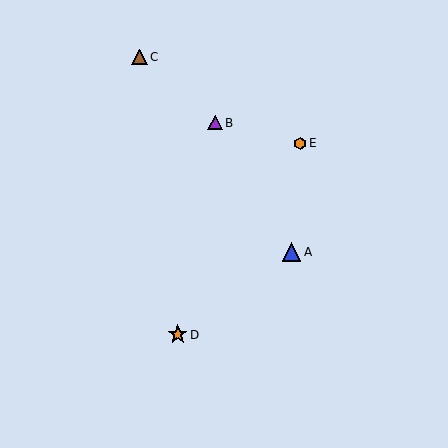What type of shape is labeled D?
Shape D is an orange star.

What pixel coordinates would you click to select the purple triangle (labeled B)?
Click at (215, 123) to select the purple triangle B.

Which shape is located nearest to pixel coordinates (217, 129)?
The purple triangle (labeled B) at (215, 123) is nearest to that location.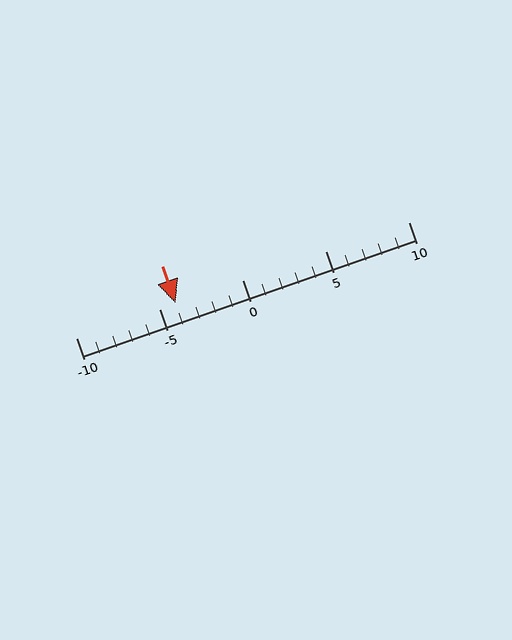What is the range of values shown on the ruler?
The ruler shows values from -10 to 10.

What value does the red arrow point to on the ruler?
The red arrow points to approximately -4.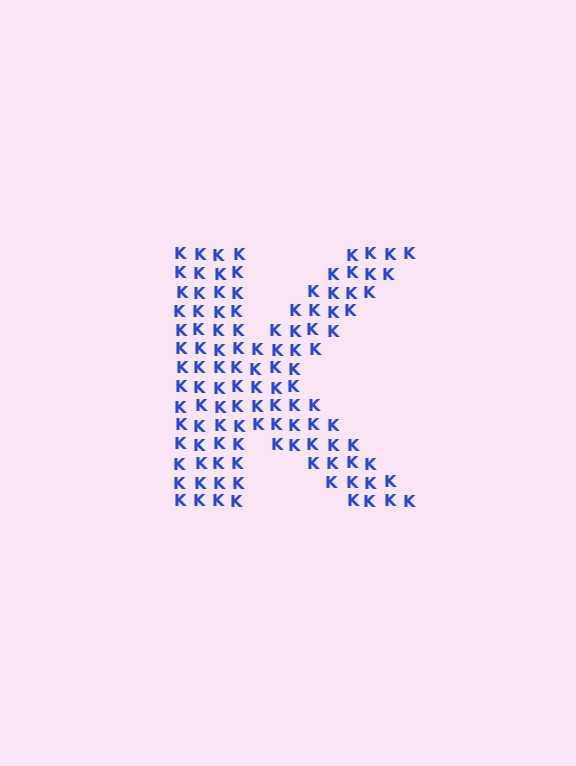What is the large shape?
The large shape is the letter K.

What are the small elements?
The small elements are letter K's.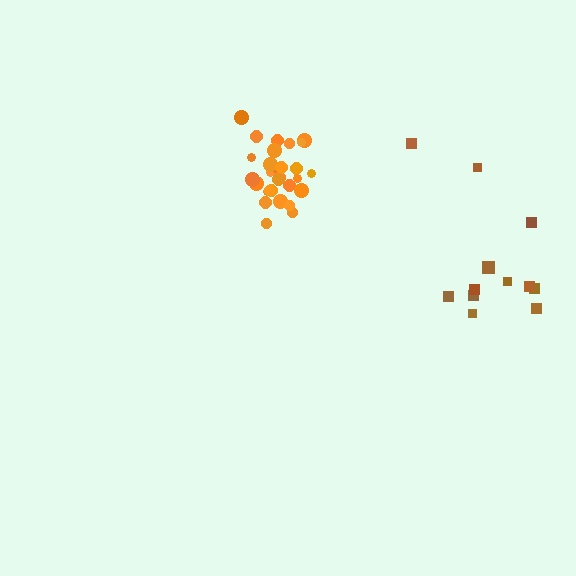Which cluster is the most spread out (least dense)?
Brown.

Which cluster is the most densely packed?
Orange.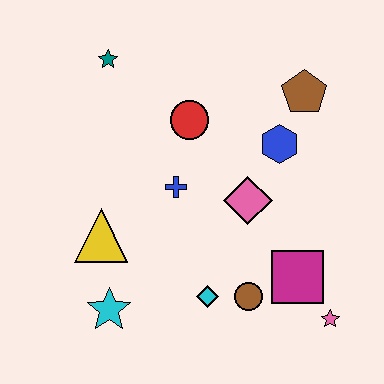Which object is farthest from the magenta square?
The teal star is farthest from the magenta square.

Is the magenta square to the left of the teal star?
No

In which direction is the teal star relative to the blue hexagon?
The teal star is to the left of the blue hexagon.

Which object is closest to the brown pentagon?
The blue hexagon is closest to the brown pentagon.